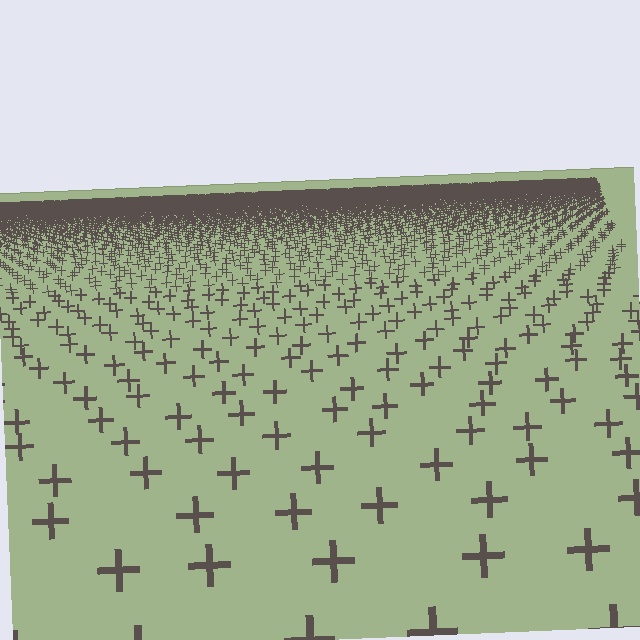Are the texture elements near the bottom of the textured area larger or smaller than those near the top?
Larger. Near the bottom, elements are closer to the viewer and appear at a bigger on-screen size.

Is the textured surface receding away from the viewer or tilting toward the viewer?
The surface is receding away from the viewer. Texture elements get smaller and denser toward the top.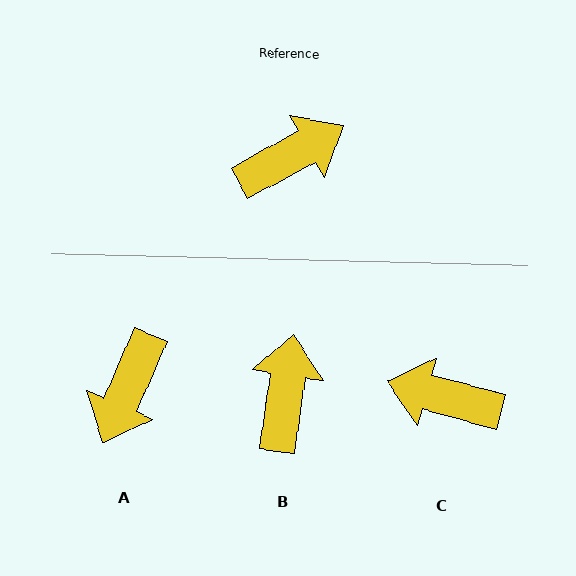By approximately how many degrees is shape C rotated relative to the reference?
Approximately 136 degrees counter-clockwise.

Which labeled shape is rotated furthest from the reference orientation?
A, about 143 degrees away.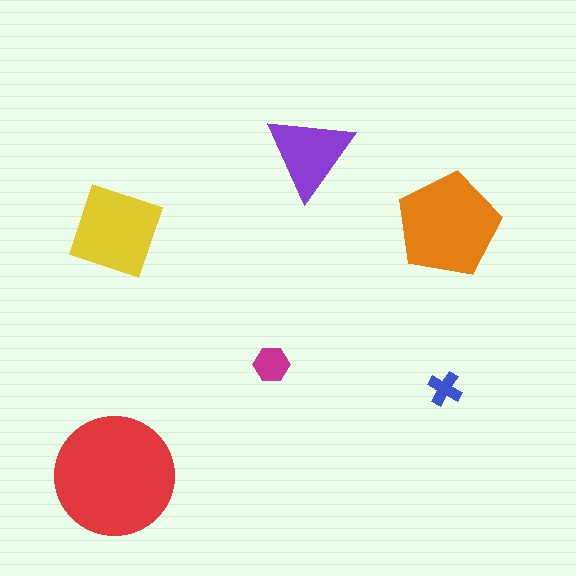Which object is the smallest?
The blue cross.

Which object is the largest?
The red circle.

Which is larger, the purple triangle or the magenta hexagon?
The purple triangle.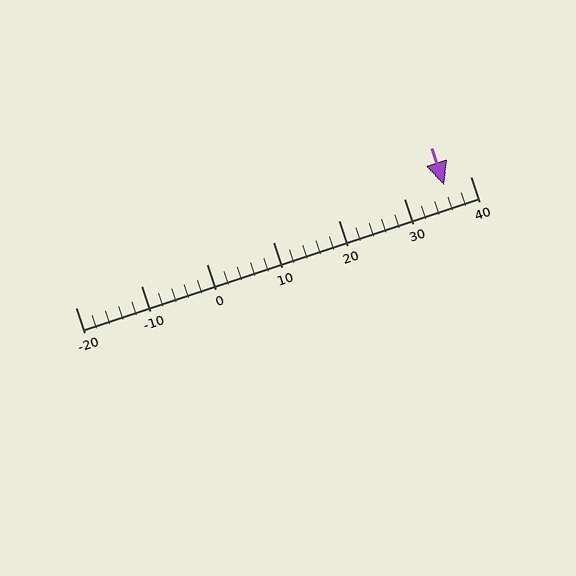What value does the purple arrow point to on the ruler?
The purple arrow points to approximately 36.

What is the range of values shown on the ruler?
The ruler shows values from -20 to 40.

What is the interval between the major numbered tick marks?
The major tick marks are spaced 10 units apart.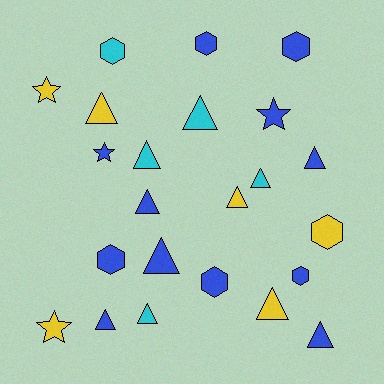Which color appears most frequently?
Blue, with 12 objects.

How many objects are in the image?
There are 23 objects.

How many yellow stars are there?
There are 2 yellow stars.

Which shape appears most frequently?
Triangle, with 12 objects.